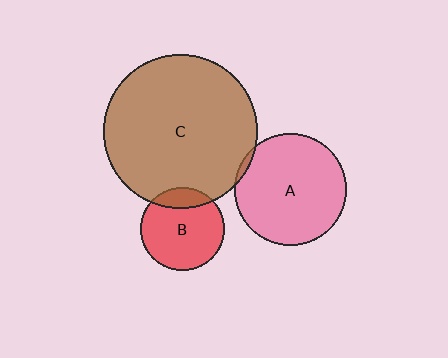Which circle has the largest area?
Circle C (brown).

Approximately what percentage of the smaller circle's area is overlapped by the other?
Approximately 5%.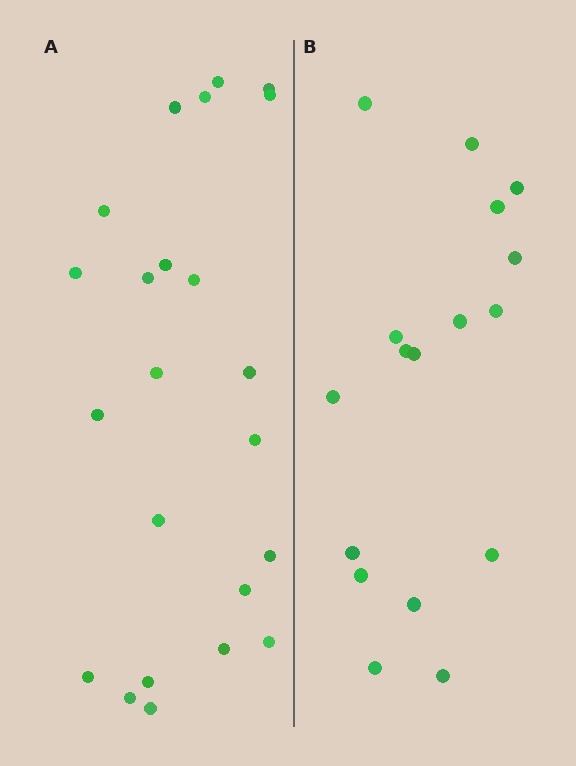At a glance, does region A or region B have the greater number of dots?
Region A (the left region) has more dots.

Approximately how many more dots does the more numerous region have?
Region A has about 6 more dots than region B.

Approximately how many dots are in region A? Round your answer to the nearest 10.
About 20 dots. (The exact count is 23, which rounds to 20.)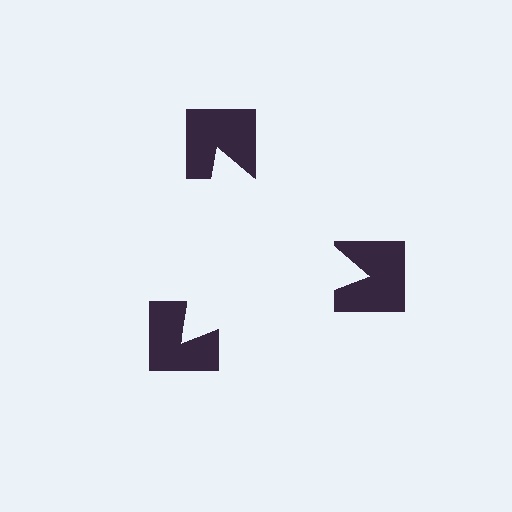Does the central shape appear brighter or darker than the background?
It typically appears slightly brighter than the background, even though no actual brightness change is drawn.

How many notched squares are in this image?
There are 3 — one at each vertex of the illusory triangle.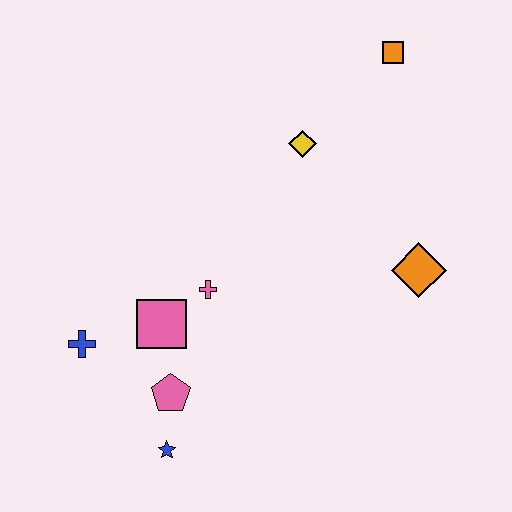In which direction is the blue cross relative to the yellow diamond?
The blue cross is to the left of the yellow diamond.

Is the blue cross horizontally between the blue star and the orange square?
No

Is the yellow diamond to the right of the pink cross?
Yes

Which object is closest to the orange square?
The yellow diamond is closest to the orange square.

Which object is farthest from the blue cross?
The orange square is farthest from the blue cross.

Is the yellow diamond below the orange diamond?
No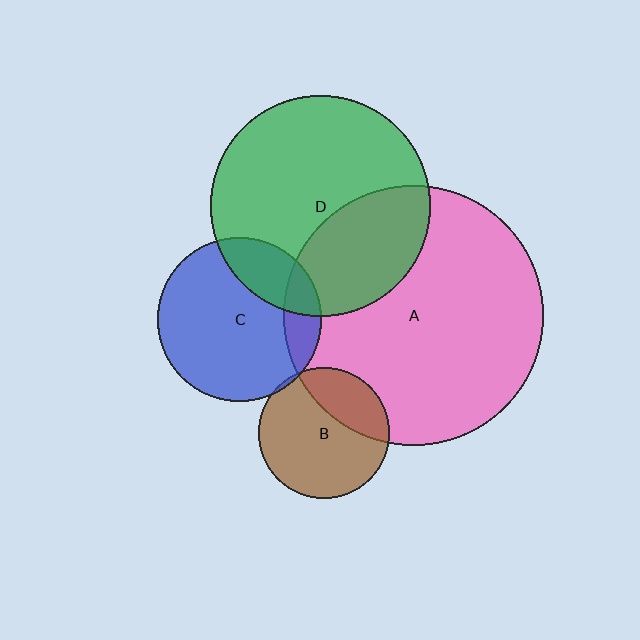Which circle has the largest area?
Circle A (pink).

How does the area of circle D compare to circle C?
Approximately 1.8 times.